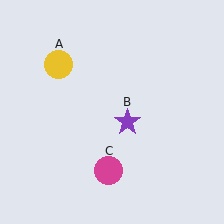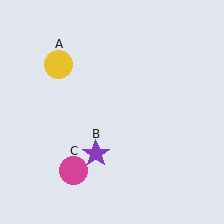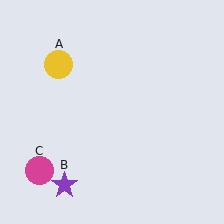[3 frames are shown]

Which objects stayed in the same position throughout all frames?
Yellow circle (object A) remained stationary.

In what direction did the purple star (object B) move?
The purple star (object B) moved down and to the left.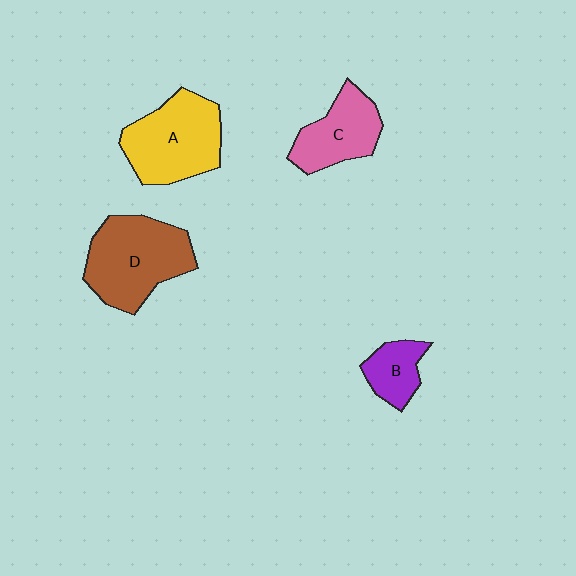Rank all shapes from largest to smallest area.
From largest to smallest: D (brown), A (yellow), C (pink), B (purple).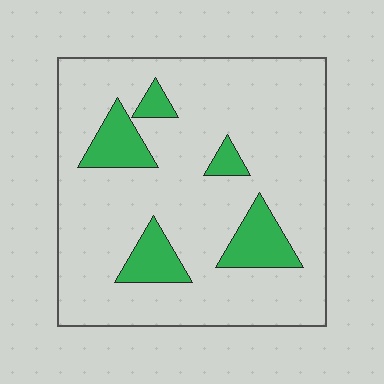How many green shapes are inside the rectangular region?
5.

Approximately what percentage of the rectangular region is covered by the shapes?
Approximately 15%.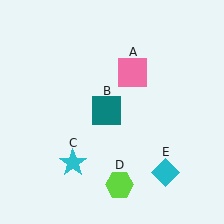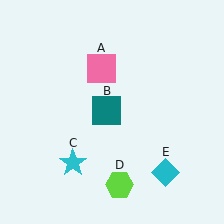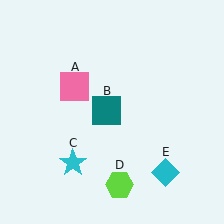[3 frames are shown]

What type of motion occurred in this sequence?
The pink square (object A) rotated counterclockwise around the center of the scene.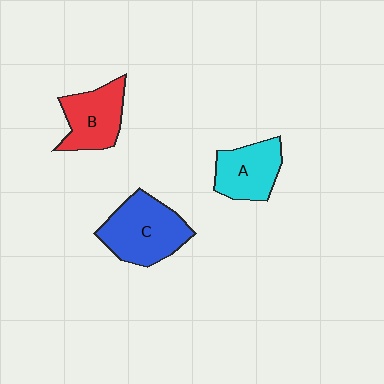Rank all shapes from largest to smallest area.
From largest to smallest: C (blue), B (red), A (cyan).